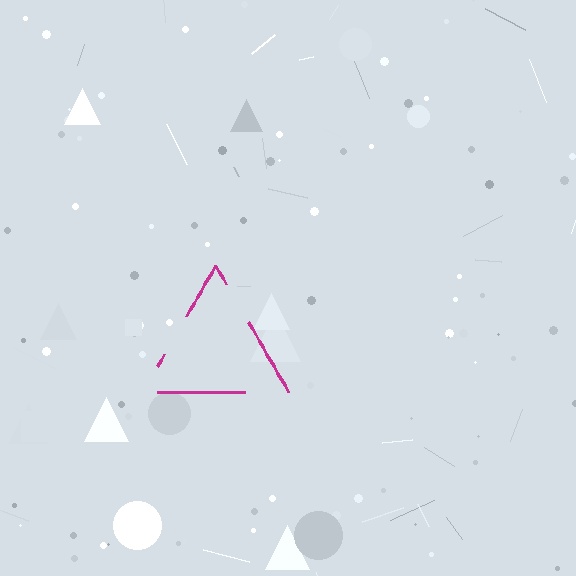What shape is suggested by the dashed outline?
The dashed outline suggests a triangle.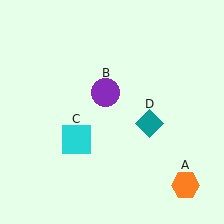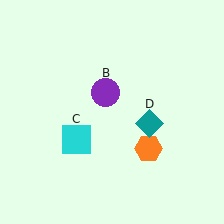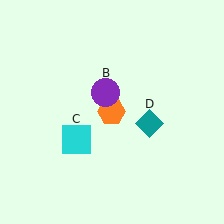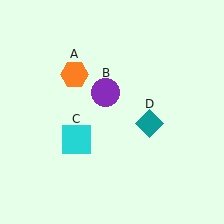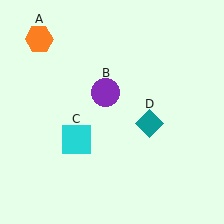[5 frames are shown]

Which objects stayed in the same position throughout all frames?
Purple circle (object B) and cyan square (object C) and teal diamond (object D) remained stationary.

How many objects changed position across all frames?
1 object changed position: orange hexagon (object A).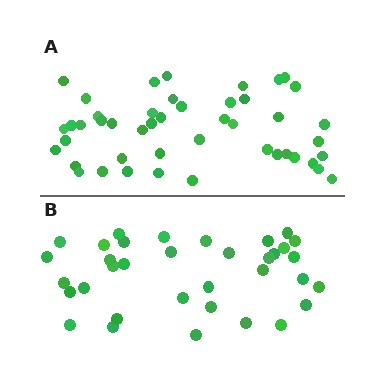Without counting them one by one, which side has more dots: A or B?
Region A (the top region) has more dots.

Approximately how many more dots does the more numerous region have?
Region A has roughly 12 or so more dots than region B.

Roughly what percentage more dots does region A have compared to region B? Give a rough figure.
About 30% more.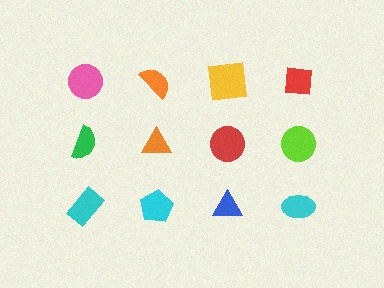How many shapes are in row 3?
4 shapes.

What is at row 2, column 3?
A red circle.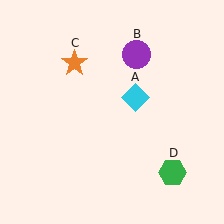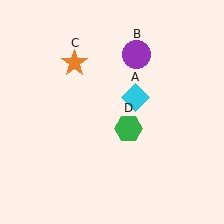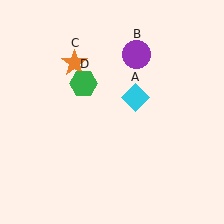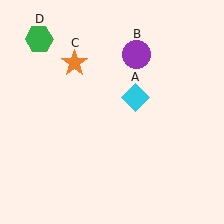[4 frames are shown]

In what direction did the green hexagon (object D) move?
The green hexagon (object D) moved up and to the left.